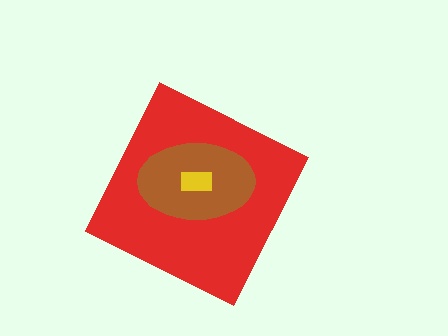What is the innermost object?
The yellow rectangle.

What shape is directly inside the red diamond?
The brown ellipse.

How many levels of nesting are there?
3.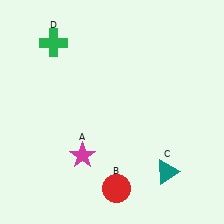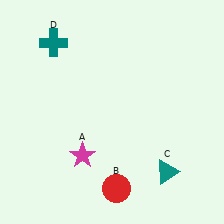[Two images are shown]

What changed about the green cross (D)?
In Image 1, D is green. In Image 2, it changed to teal.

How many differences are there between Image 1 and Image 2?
There is 1 difference between the two images.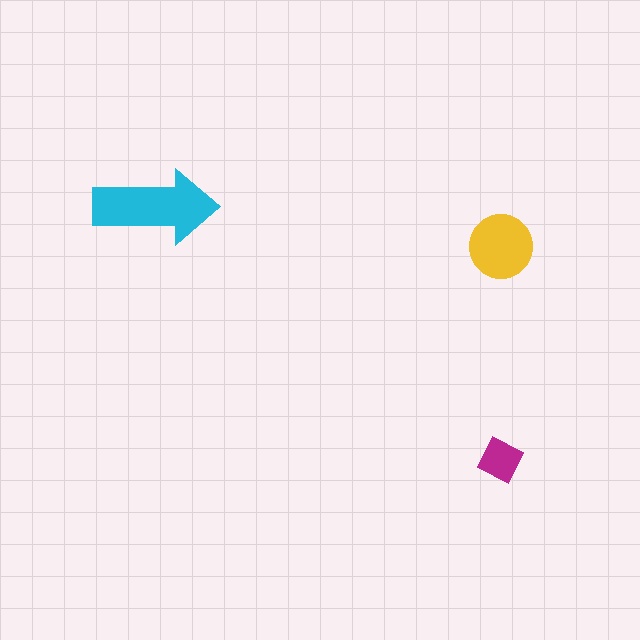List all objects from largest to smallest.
The cyan arrow, the yellow circle, the magenta diamond.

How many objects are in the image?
There are 3 objects in the image.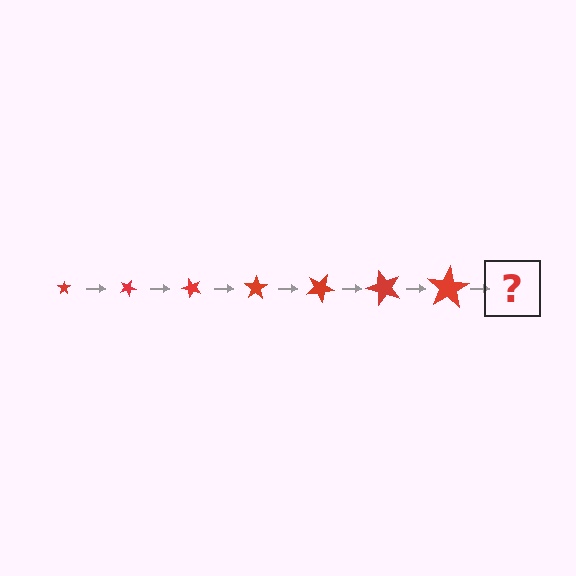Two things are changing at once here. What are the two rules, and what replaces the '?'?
The two rules are that the star grows larger each step and it rotates 25 degrees each step. The '?' should be a star, larger than the previous one and rotated 175 degrees from the start.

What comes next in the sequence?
The next element should be a star, larger than the previous one and rotated 175 degrees from the start.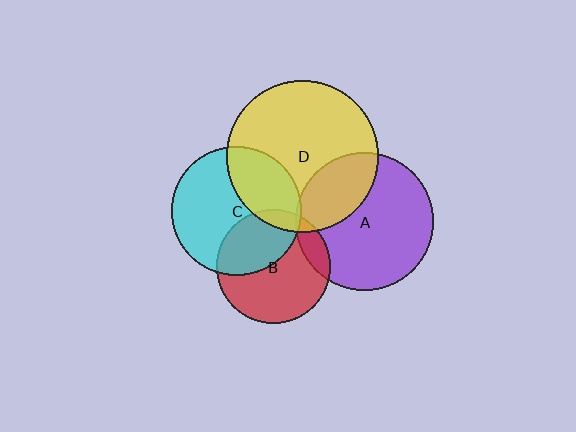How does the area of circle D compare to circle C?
Approximately 1.4 times.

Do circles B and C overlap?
Yes.